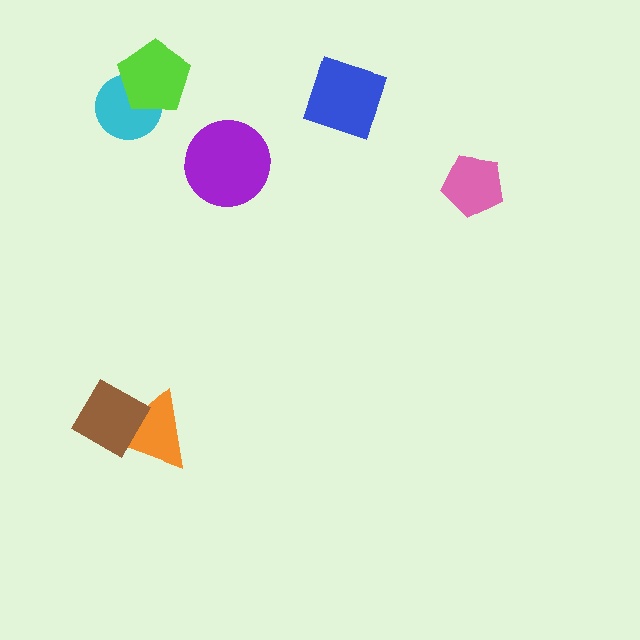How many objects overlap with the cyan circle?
1 object overlaps with the cyan circle.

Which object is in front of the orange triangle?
The brown diamond is in front of the orange triangle.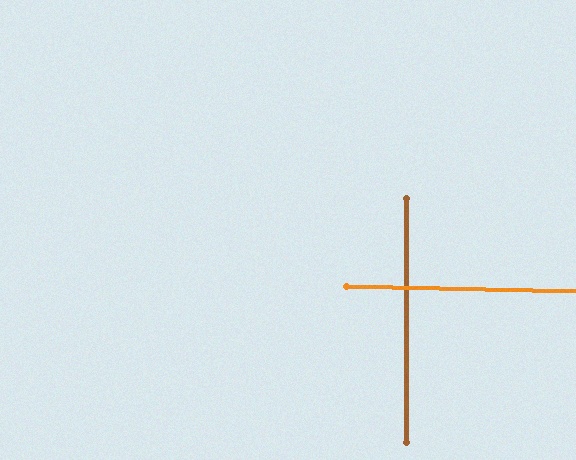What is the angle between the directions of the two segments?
Approximately 89 degrees.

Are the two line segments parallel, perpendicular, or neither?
Perpendicular — they meet at approximately 89°.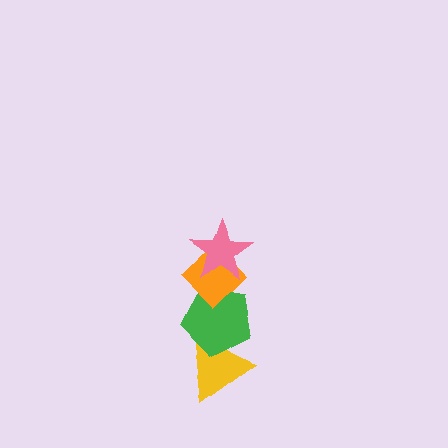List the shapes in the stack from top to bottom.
From top to bottom: the pink star, the orange diamond, the green pentagon, the yellow triangle.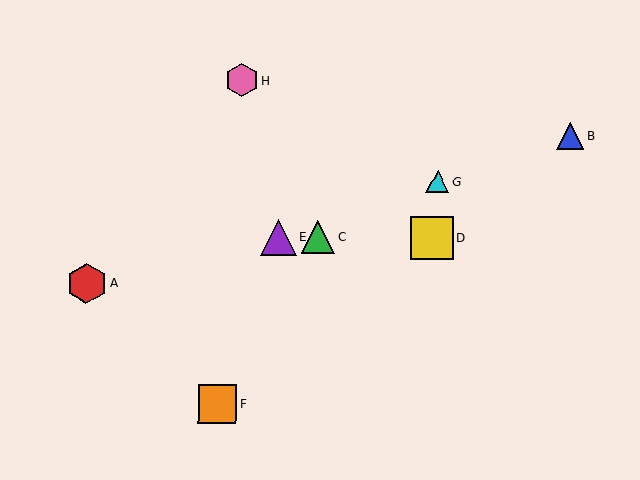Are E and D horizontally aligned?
Yes, both are at y≈237.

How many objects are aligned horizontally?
3 objects (C, D, E) are aligned horizontally.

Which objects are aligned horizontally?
Objects C, D, E are aligned horizontally.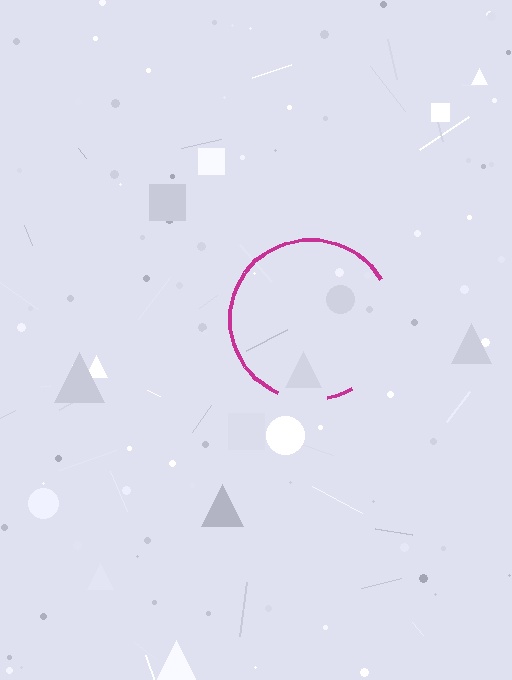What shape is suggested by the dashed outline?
The dashed outline suggests a circle.